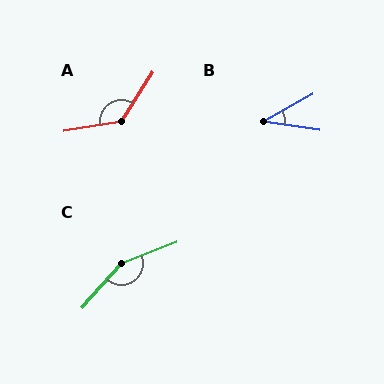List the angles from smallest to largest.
B (38°), A (133°), C (153°).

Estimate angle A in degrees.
Approximately 133 degrees.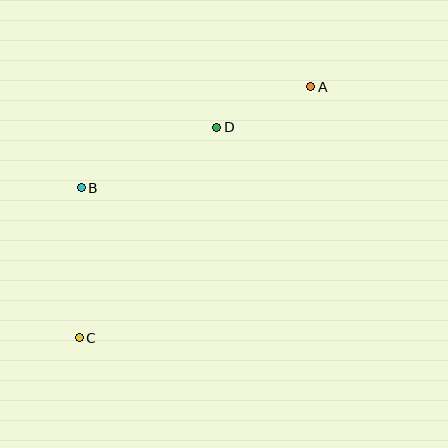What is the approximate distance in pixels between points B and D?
The distance between B and D is approximately 148 pixels.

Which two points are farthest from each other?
Points A and C are farthest from each other.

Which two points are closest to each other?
Points A and D are closest to each other.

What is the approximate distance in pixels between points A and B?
The distance between A and B is approximately 251 pixels.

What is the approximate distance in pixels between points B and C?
The distance between B and C is approximately 150 pixels.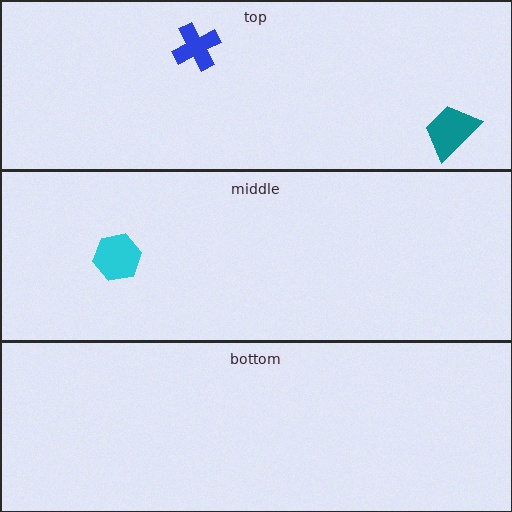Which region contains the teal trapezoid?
The top region.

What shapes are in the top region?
The teal trapezoid, the blue cross.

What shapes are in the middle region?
The cyan hexagon.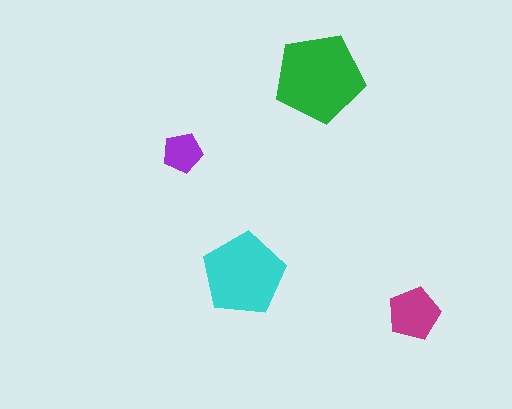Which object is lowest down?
The magenta pentagon is bottommost.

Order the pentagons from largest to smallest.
the green one, the cyan one, the magenta one, the purple one.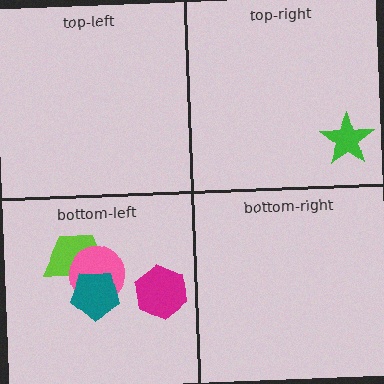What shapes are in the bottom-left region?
The lime trapezoid, the magenta hexagon, the pink circle, the teal pentagon.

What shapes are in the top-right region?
The green star.